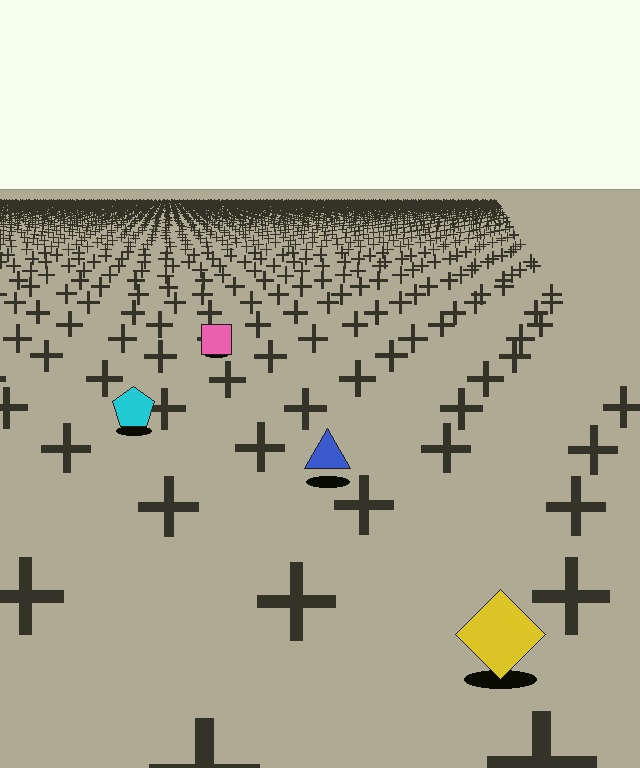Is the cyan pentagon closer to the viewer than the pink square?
Yes. The cyan pentagon is closer — you can tell from the texture gradient: the ground texture is coarser near it.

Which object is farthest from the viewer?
The pink square is farthest from the viewer. It appears smaller and the ground texture around it is denser.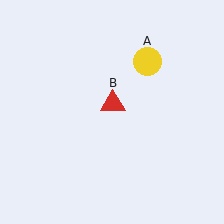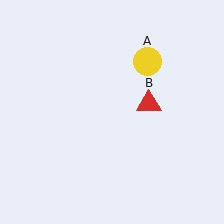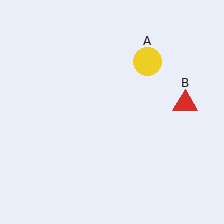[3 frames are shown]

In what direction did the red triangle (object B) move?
The red triangle (object B) moved right.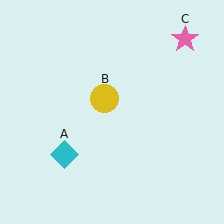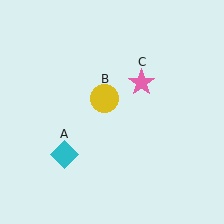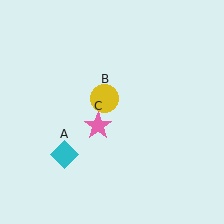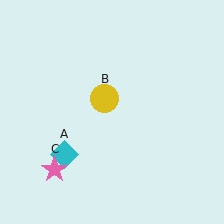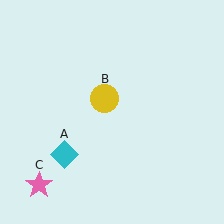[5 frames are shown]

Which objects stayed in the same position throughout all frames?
Cyan diamond (object A) and yellow circle (object B) remained stationary.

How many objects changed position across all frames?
1 object changed position: pink star (object C).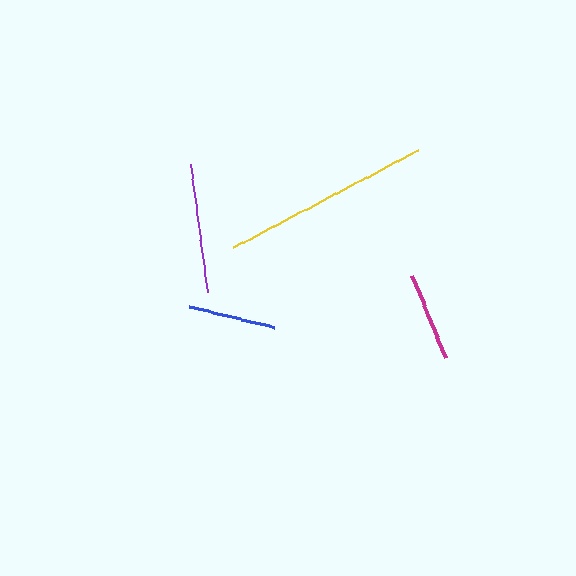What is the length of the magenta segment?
The magenta segment is approximately 89 pixels long.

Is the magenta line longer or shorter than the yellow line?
The yellow line is longer than the magenta line.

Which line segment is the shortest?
The blue line is the shortest at approximately 87 pixels.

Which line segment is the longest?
The yellow line is the longest at approximately 208 pixels.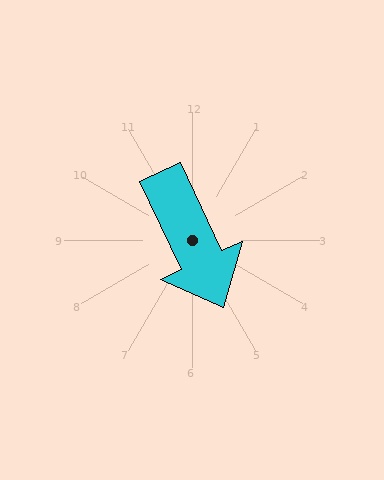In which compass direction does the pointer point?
Southeast.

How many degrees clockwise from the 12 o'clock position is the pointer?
Approximately 155 degrees.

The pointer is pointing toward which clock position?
Roughly 5 o'clock.